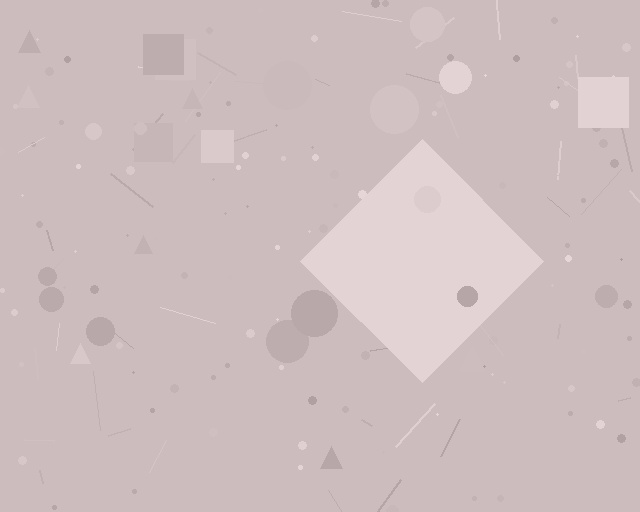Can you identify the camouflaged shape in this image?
The camouflaged shape is a diamond.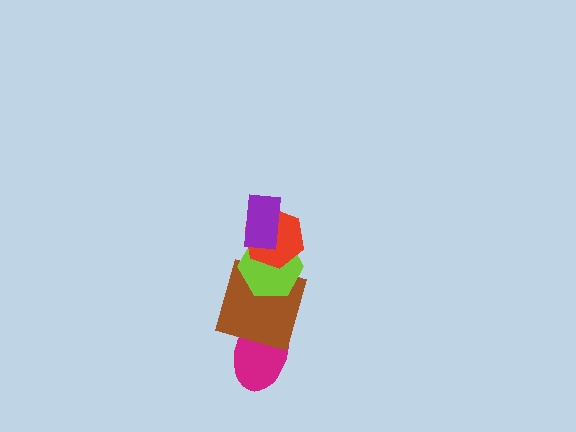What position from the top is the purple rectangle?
The purple rectangle is 1st from the top.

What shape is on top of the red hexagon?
The purple rectangle is on top of the red hexagon.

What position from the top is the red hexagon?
The red hexagon is 2nd from the top.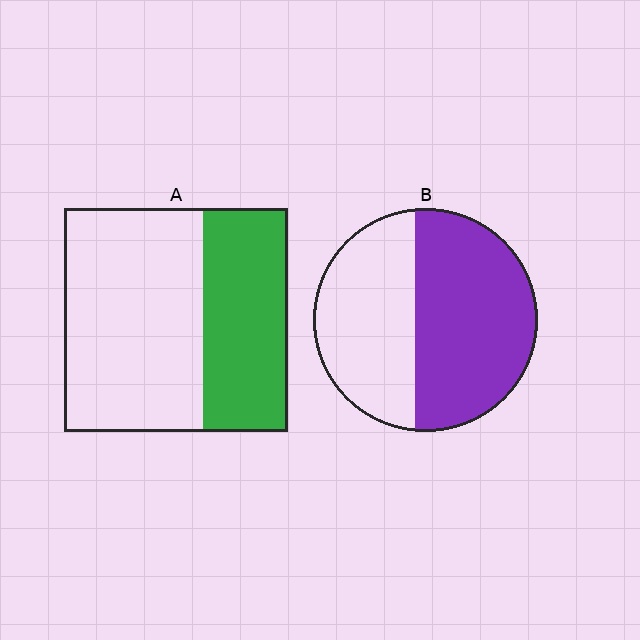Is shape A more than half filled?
No.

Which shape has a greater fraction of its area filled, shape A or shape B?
Shape B.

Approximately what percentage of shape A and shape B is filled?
A is approximately 40% and B is approximately 55%.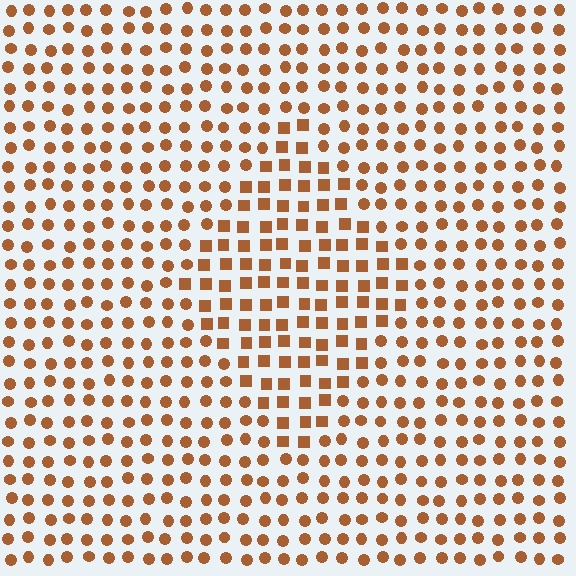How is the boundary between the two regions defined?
The boundary is defined by a change in element shape: squares inside vs. circles outside. All elements share the same color and spacing.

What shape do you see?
I see a diamond.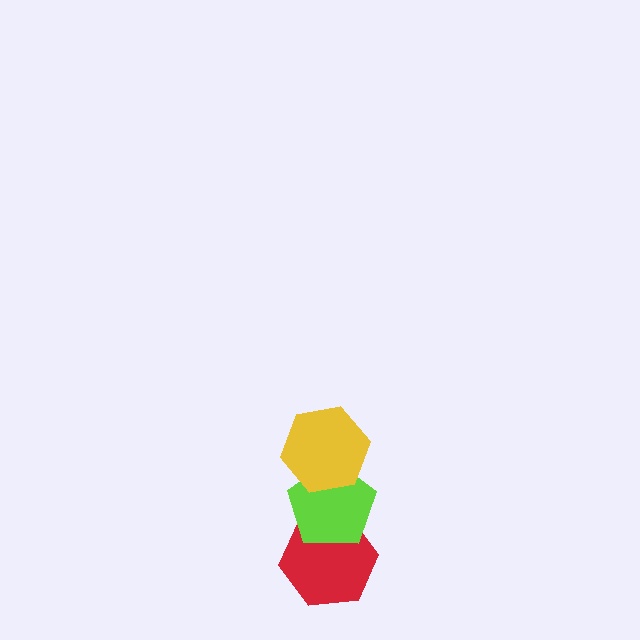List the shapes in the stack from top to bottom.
From top to bottom: the yellow hexagon, the lime pentagon, the red hexagon.